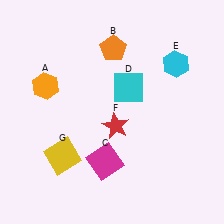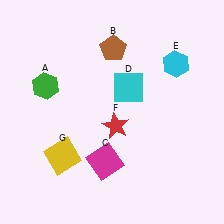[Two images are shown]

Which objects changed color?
A changed from orange to green. B changed from orange to brown.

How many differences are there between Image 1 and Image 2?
There are 2 differences between the two images.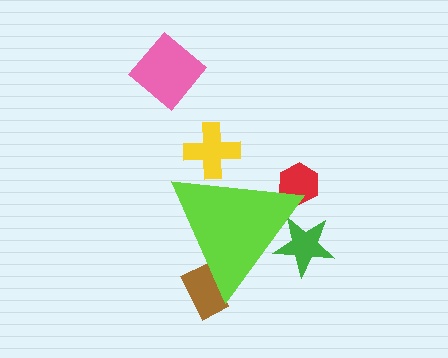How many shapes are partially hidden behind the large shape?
4 shapes are partially hidden.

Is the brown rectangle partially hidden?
Yes, the brown rectangle is partially hidden behind the lime triangle.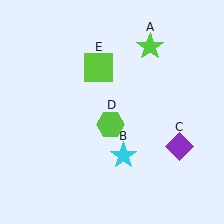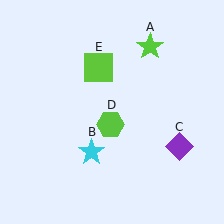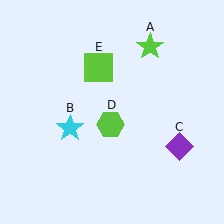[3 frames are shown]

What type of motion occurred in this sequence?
The cyan star (object B) rotated clockwise around the center of the scene.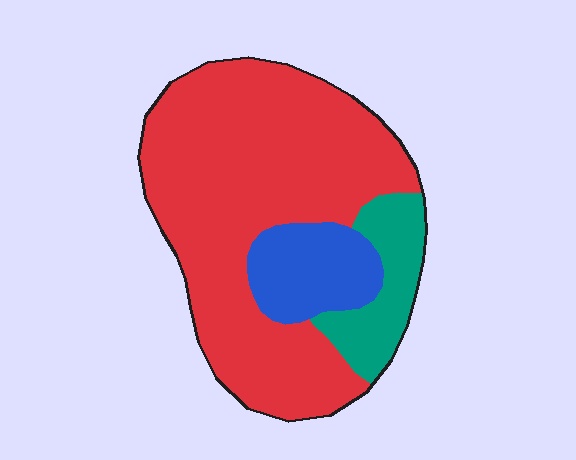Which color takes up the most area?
Red, at roughly 70%.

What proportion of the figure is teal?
Teal takes up about one eighth (1/8) of the figure.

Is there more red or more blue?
Red.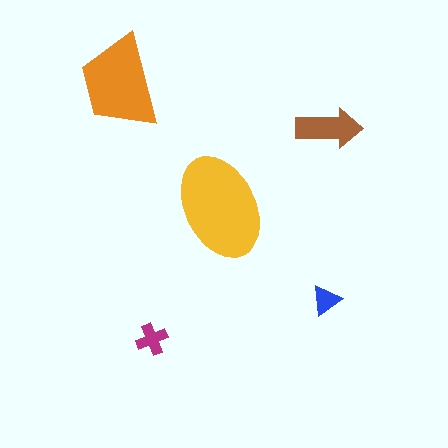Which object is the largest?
The yellow ellipse.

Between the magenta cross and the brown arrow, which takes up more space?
The brown arrow.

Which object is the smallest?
The blue triangle.